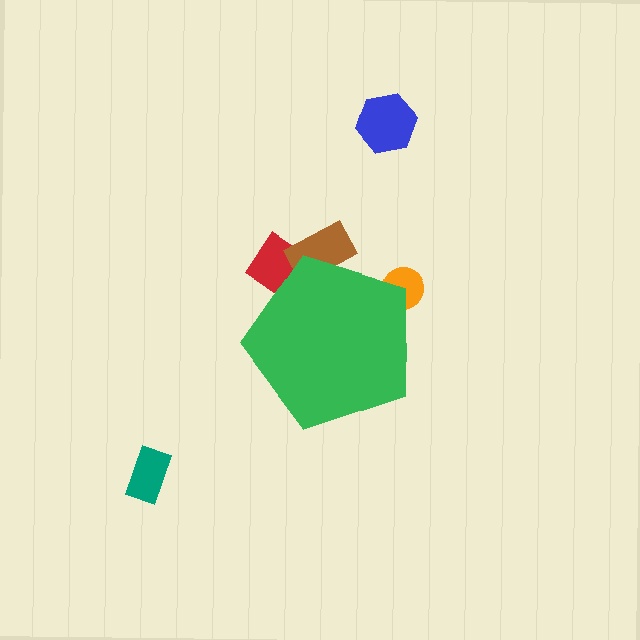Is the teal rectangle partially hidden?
No, the teal rectangle is fully visible.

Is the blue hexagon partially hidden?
No, the blue hexagon is fully visible.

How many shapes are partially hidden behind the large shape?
3 shapes are partially hidden.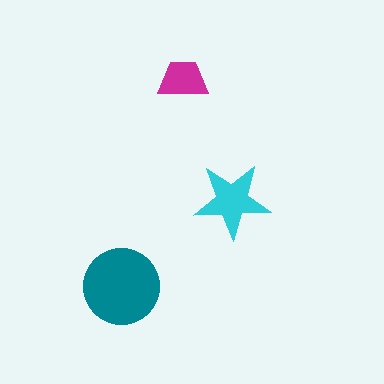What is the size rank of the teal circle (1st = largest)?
1st.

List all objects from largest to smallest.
The teal circle, the cyan star, the magenta trapezoid.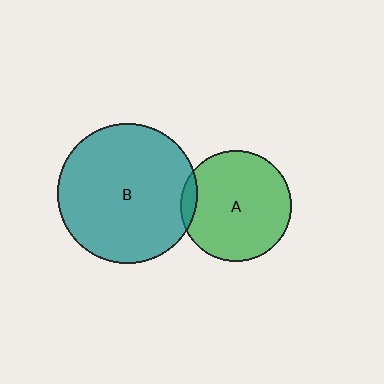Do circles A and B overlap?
Yes.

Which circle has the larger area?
Circle B (teal).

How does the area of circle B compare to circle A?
Approximately 1.6 times.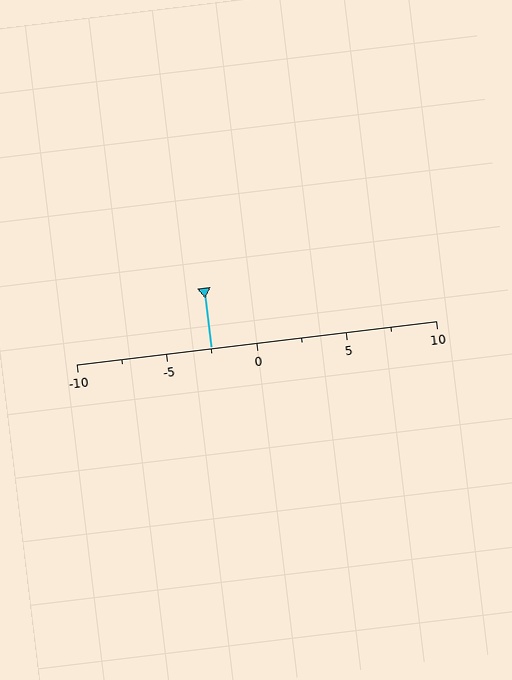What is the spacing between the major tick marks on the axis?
The major ticks are spaced 5 apart.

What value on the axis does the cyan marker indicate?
The marker indicates approximately -2.5.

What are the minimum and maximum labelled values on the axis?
The axis runs from -10 to 10.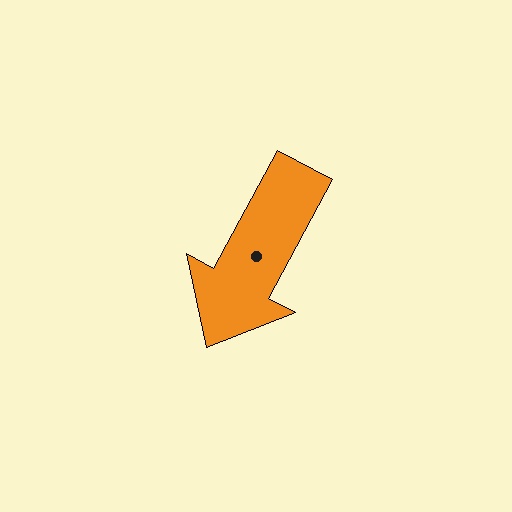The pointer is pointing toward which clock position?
Roughly 7 o'clock.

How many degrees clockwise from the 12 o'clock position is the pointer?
Approximately 208 degrees.